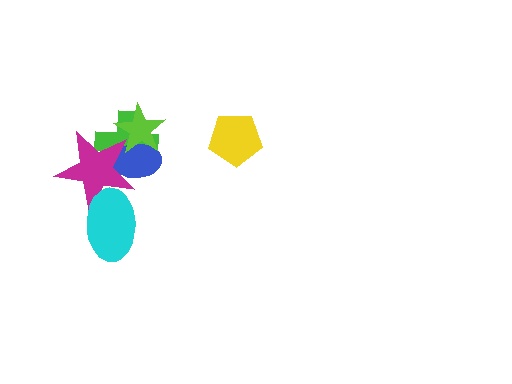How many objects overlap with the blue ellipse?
3 objects overlap with the blue ellipse.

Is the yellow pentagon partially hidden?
No, no other shape covers it.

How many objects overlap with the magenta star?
4 objects overlap with the magenta star.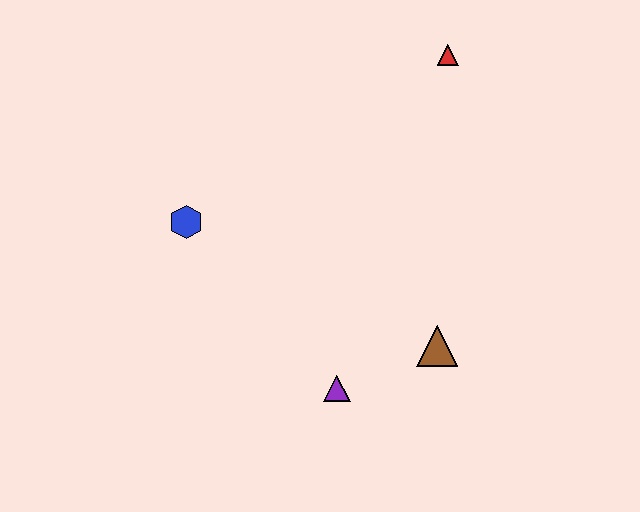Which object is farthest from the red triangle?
The purple triangle is farthest from the red triangle.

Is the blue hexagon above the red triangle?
No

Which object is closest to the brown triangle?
The purple triangle is closest to the brown triangle.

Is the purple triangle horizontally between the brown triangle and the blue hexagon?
Yes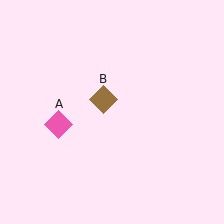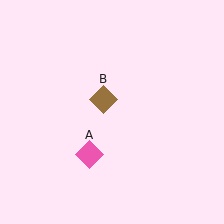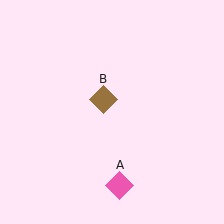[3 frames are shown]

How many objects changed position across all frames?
1 object changed position: pink diamond (object A).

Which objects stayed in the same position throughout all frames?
Brown diamond (object B) remained stationary.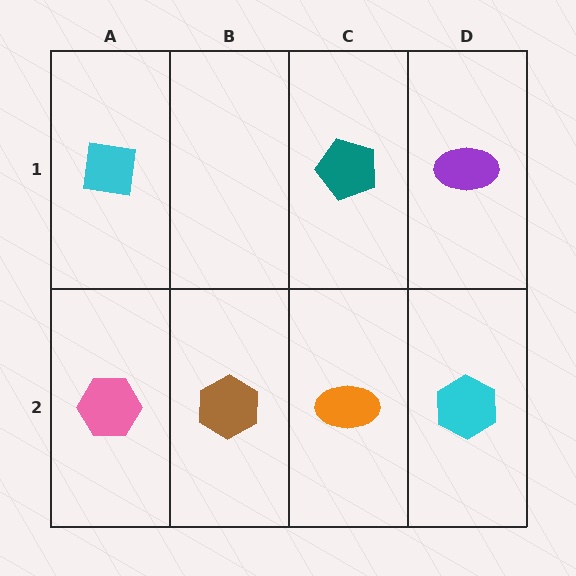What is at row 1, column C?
A teal pentagon.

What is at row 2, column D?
A cyan hexagon.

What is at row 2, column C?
An orange ellipse.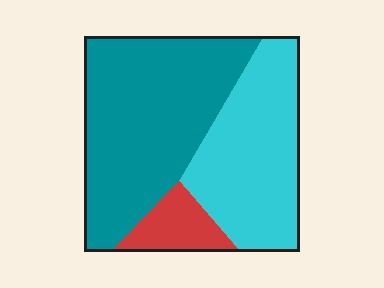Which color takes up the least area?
Red, at roughly 10%.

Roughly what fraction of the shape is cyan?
Cyan takes up between a third and a half of the shape.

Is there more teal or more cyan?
Teal.